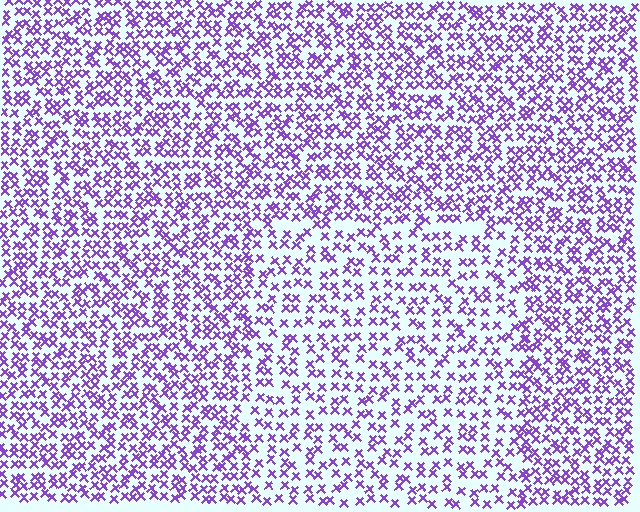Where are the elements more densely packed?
The elements are more densely packed outside the rectangle boundary.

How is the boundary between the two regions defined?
The boundary is defined by a change in element density (approximately 1.6x ratio). All elements are the same color, size, and shape.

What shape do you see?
I see a rectangle.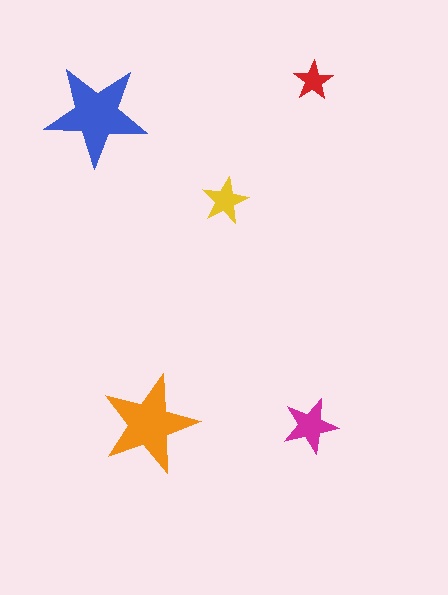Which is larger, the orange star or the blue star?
The blue one.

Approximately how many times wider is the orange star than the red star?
About 2.5 times wider.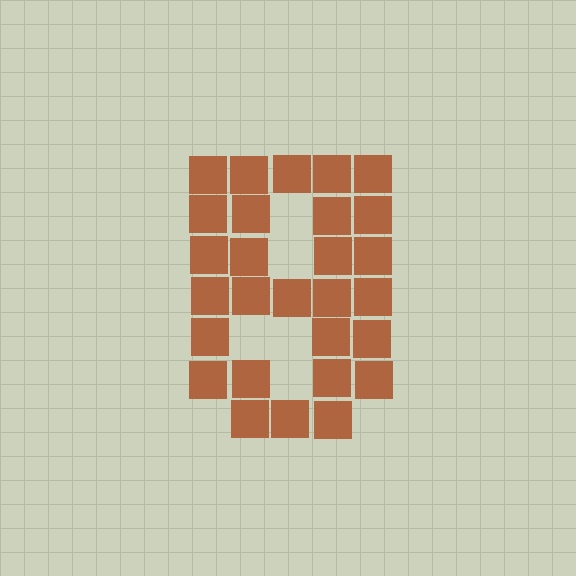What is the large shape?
The large shape is the digit 8.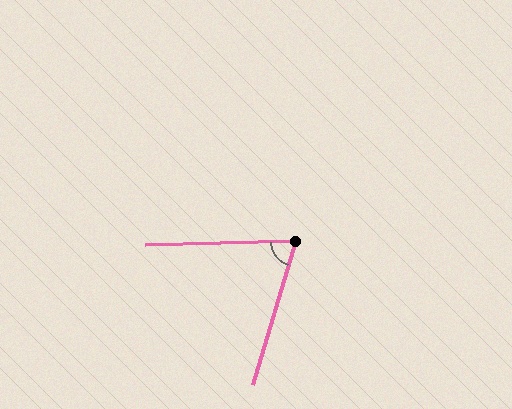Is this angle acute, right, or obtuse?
It is acute.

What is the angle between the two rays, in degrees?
Approximately 72 degrees.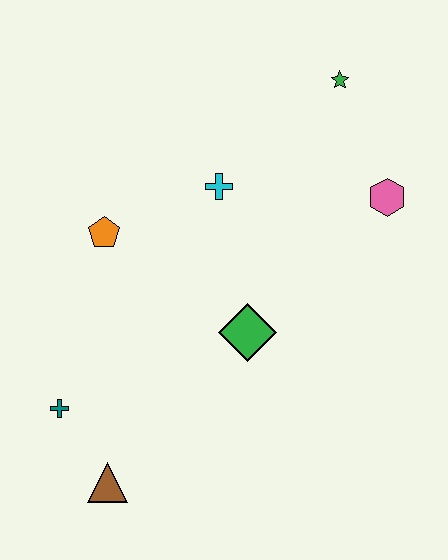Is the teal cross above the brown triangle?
Yes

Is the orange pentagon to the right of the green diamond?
No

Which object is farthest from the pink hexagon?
The brown triangle is farthest from the pink hexagon.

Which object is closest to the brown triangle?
The teal cross is closest to the brown triangle.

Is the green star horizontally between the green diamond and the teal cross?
No